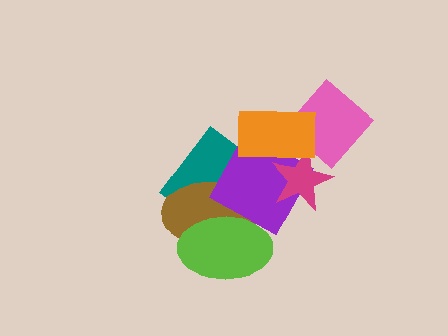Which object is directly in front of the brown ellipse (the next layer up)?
The purple square is directly in front of the brown ellipse.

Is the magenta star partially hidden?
Yes, it is partially covered by another shape.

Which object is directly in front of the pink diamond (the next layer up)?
The magenta star is directly in front of the pink diamond.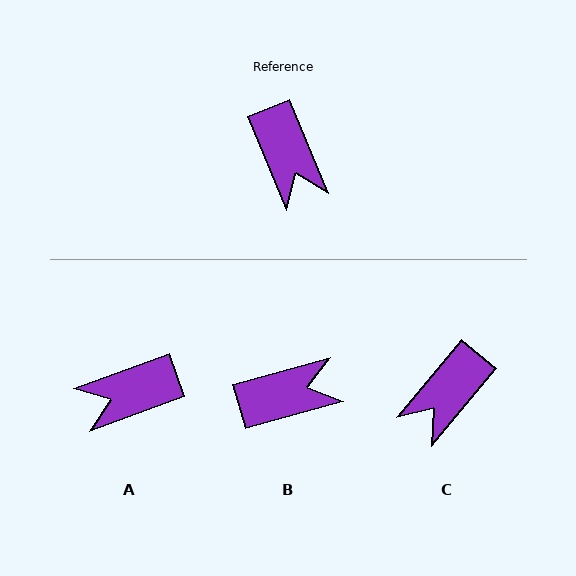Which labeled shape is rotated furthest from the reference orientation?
A, about 92 degrees away.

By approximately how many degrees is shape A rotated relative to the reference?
Approximately 92 degrees clockwise.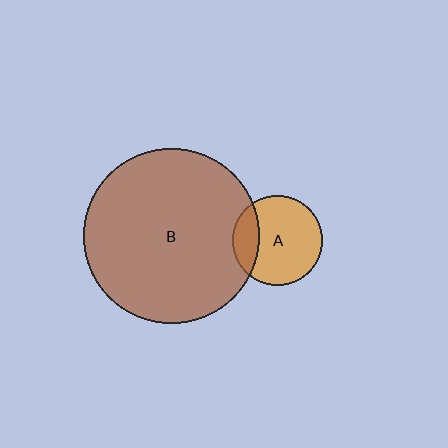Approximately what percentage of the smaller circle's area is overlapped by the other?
Approximately 20%.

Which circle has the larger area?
Circle B (brown).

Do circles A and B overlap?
Yes.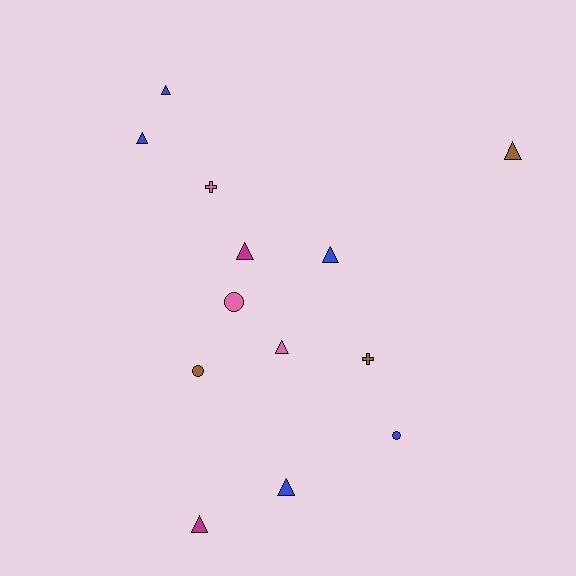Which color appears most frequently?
Blue, with 5 objects.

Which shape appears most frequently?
Triangle, with 8 objects.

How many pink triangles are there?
There is 1 pink triangle.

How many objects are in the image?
There are 13 objects.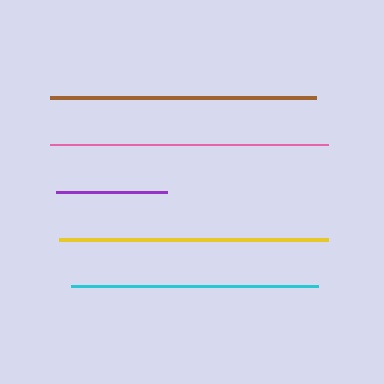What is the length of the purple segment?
The purple segment is approximately 111 pixels long.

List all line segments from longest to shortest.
From longest to shortest: pink, yellow, brown, cyan, purple.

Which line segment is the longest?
The pink line is the longest at approximately 278 pixels.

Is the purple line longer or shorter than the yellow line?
The yellow line is longer than the purple line.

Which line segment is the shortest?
The purple line is the shortest at approximately 111 pixels.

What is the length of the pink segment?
The pink segment is approximately 278 pixels long.